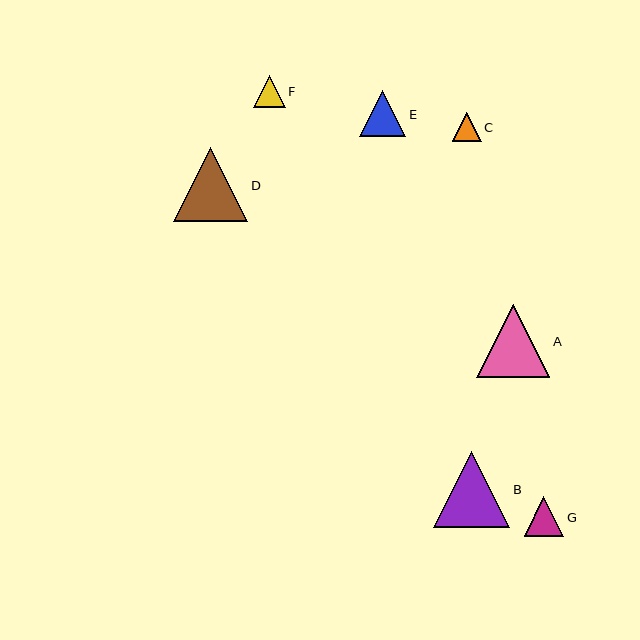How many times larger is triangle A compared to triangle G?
Triangle A is approximately 1.8 times the size of triangle G.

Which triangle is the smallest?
Triangle C is the smallest with a size of approximately 29 pixels.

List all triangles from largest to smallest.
From largest to smallest: B, D, A, E, G, F, C.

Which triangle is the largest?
Triangle B is the largest with a size of approximately 76 pixels.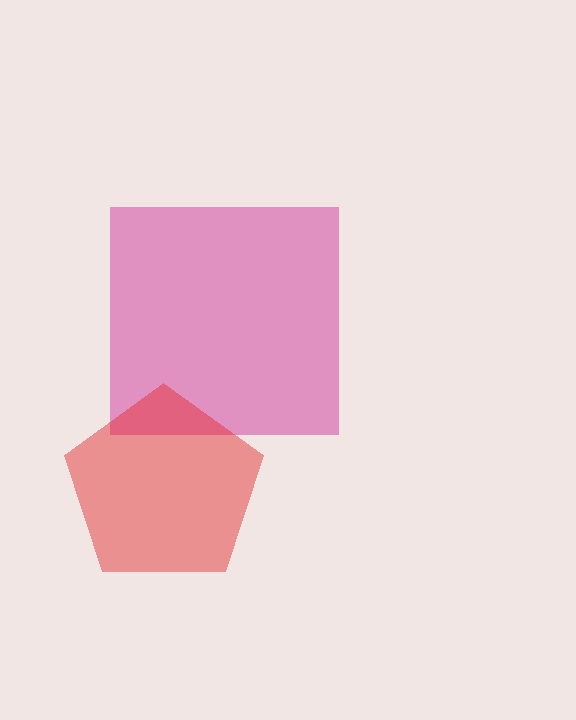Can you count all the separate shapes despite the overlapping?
Yes, there are 2 separate shapes.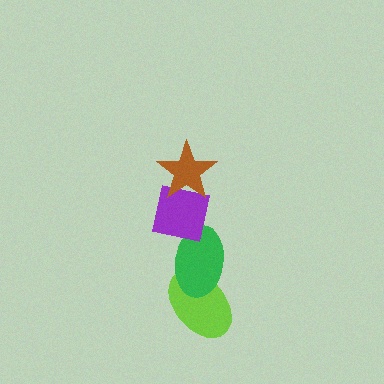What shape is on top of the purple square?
The brown star is on top of the purple square.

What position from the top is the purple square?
The purple square is 2nd from the top.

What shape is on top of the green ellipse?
The purple square is on top of the green ellipse.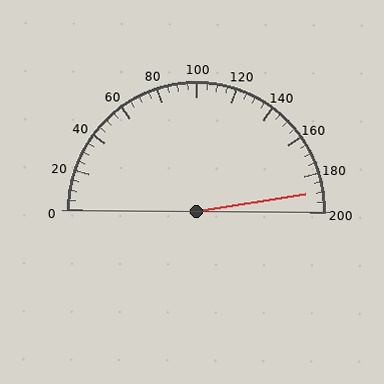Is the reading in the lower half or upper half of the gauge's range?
The reading is in the upper half of the range (0 to 200).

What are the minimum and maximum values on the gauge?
The gauge ranges from 0 to 200.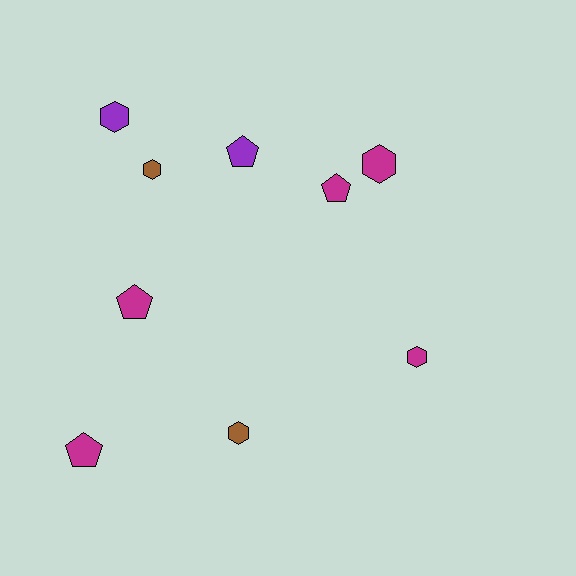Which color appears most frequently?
Magenta, with 5 objects.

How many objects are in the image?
There are 9 objects.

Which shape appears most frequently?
Hexagon, with 5 objects.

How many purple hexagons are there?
There is 1 purple hexagon.